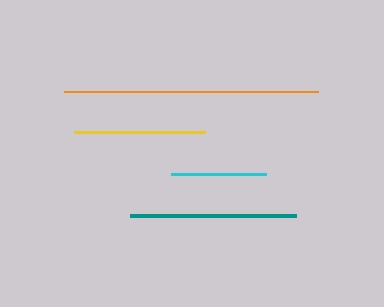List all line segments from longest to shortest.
From longest to shortest: orange, teal, yellow, cyan.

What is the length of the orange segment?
The orange segment is approximately 254 pixels long.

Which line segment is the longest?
The orange line is the longest at approximately 254 pixels.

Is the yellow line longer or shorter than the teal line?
The teal line is longer than the yellow line.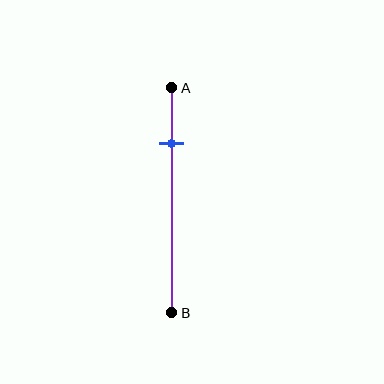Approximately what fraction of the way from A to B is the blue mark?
The blue mark is approximately 25% of the way from A to B.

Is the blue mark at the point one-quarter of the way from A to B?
Yes, the mark is approximately at the one-quarter point.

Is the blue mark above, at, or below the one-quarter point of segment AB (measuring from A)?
The blue mark is approximately at the one-quarter point of segment AB.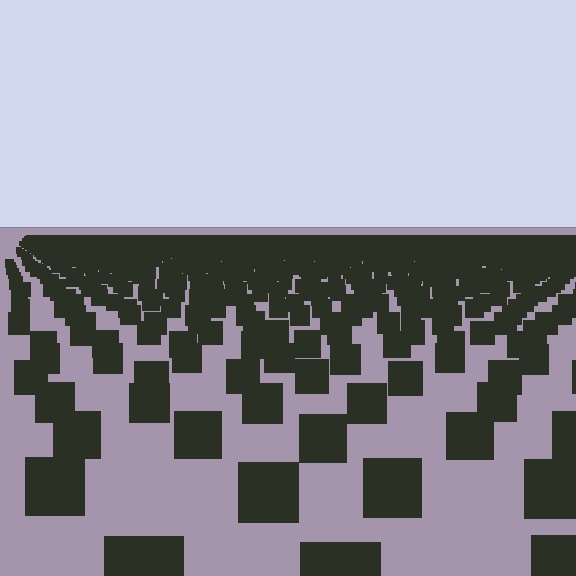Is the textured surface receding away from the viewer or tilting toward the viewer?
The surface is receding away from the viewer. Texture elements get smaller and denser toward the top.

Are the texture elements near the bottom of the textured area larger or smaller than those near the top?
Larger. Near the bottom, elements are closer to the viewer and appear at a bigger on-screen size.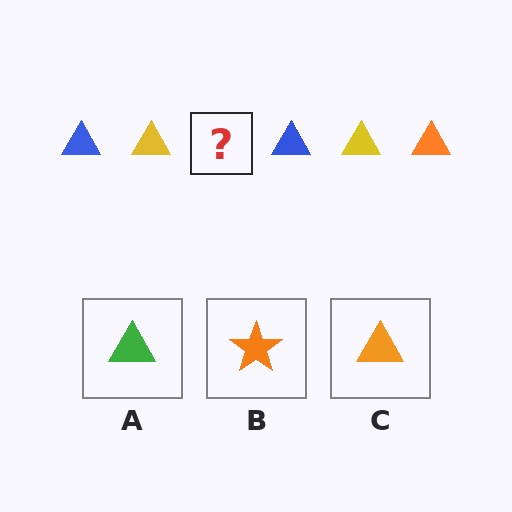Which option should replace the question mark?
Option C.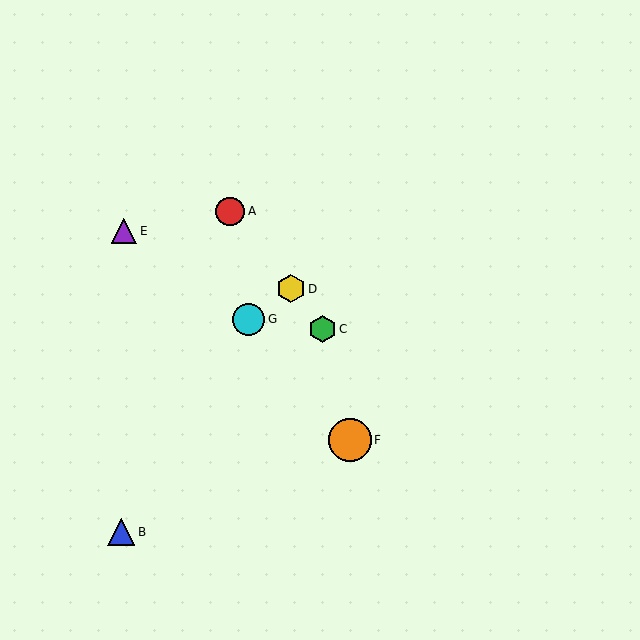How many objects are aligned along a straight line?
3 objects (A, C, D) are aligned along a straight line.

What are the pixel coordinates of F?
Object F is at (350, 440).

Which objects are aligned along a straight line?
Objects A, C, D are aligned along a straight line.